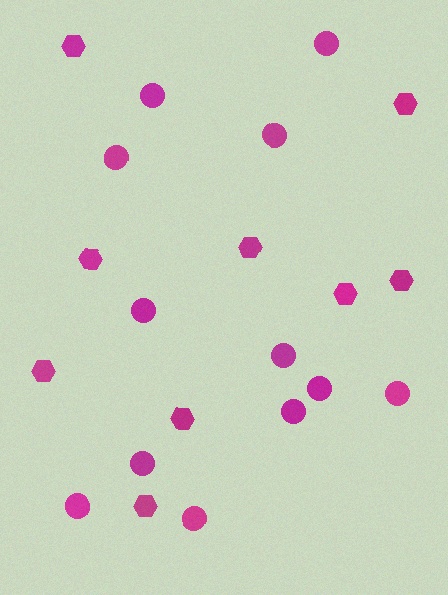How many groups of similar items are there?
There are 2 groups: one group of hexagons (9) and one group of circles (12).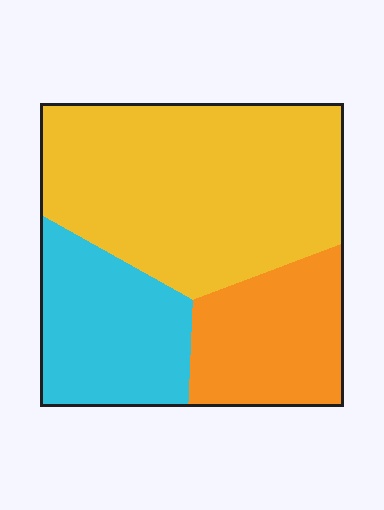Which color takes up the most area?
Yellow, at roughly 55%.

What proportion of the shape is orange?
Orange covers roughly 20% of the shape.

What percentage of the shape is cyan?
Cyan takes up less than a quarter of the shape.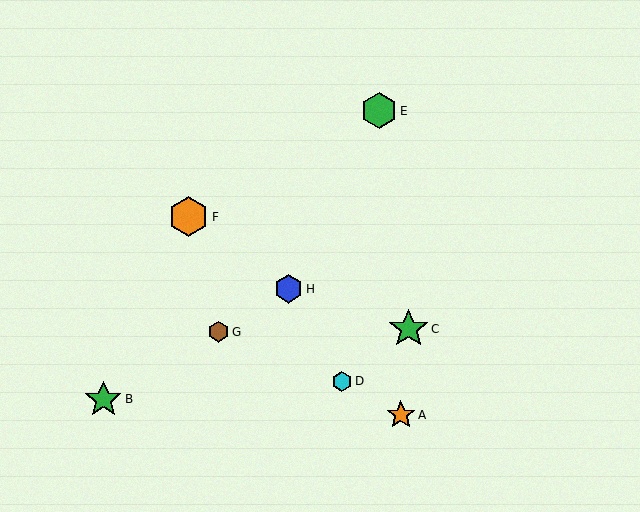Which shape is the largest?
The orange hexagon (labeled F) is the largest.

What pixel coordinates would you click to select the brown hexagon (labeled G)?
Click at (219, 332) to select the brown hexagon G.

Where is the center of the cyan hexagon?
The center of the cyan hexagon is at (342, 381).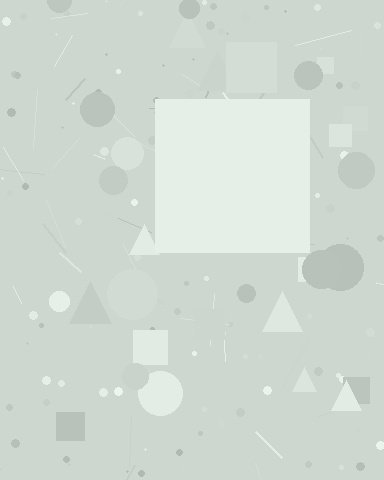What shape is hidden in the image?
A square is hidden in the image.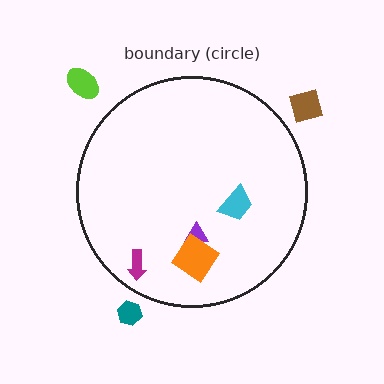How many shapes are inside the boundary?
4 inside, 3 outside.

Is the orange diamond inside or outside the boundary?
Inside.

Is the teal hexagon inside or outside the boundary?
Outside.